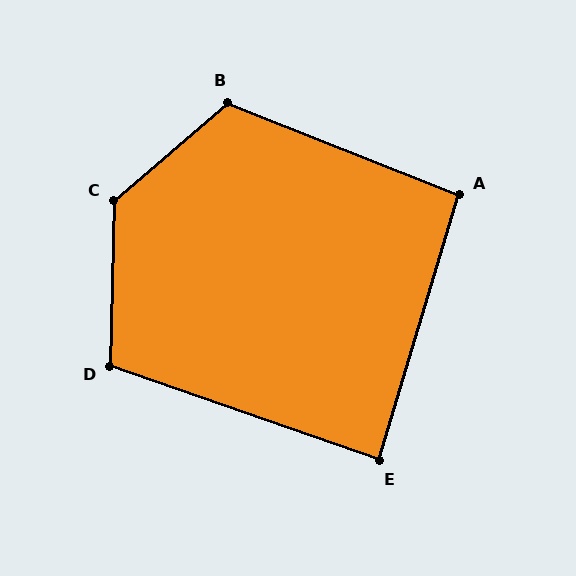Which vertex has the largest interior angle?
C, at approximately 132 degrees.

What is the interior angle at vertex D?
Approximately 108 degrees (obtuse).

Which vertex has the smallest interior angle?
E, at approximately 88 degrees.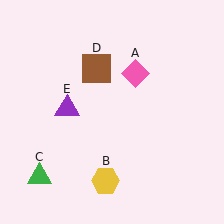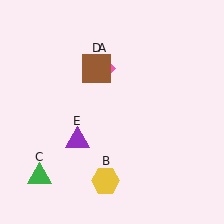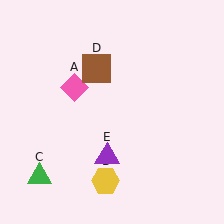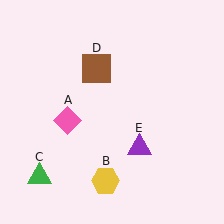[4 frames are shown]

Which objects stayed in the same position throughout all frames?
Yellow hexagon (object B) and green triangle (object C) and brown square (object D) remained stationary.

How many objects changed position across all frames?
2 objects changed position: pink diamond (object A), purple triangle (object E).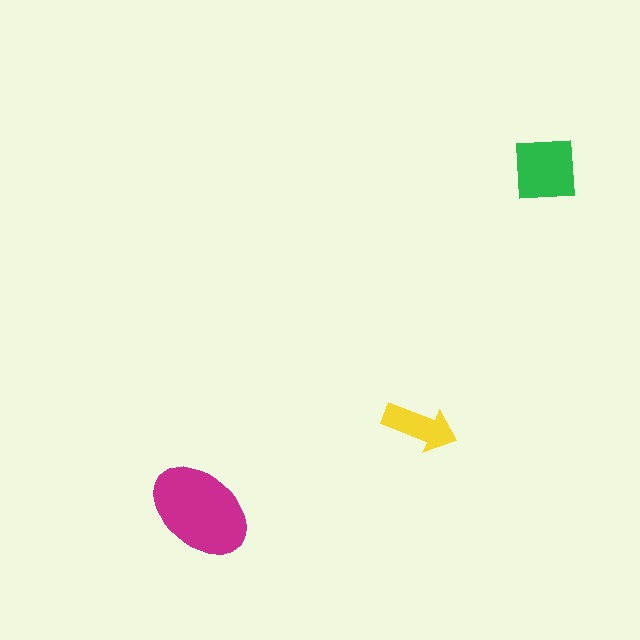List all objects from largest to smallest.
The magenta ellipse, the green square, the yellow arrow.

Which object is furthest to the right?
The green square is rightmost.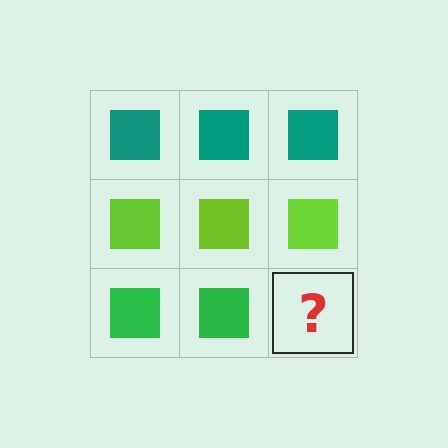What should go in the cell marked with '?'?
The missing cell should contain a green square.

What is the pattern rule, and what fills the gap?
The rule is that each row has a consistent color. The gap should be filled with a green square.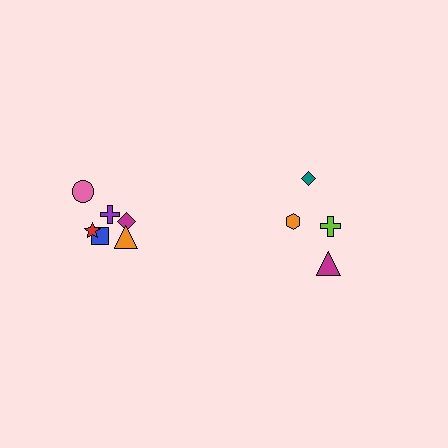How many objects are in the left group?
There are 6 objects.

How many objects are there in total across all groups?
There are 10 objects.